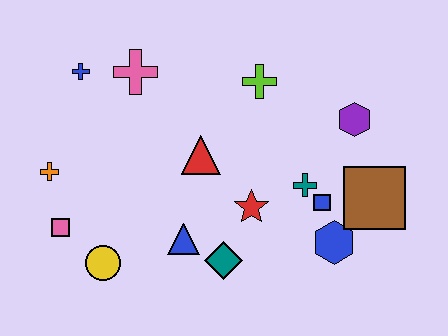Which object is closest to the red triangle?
The red star is closest to the red triangle.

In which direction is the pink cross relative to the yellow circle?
The pink cross is above the yellow circle.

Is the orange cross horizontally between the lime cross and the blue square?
No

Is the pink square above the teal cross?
No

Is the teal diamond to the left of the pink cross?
No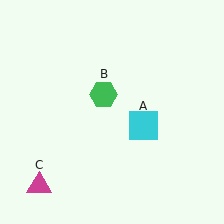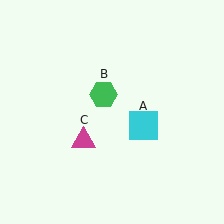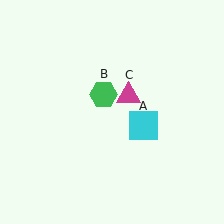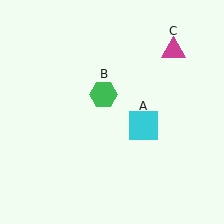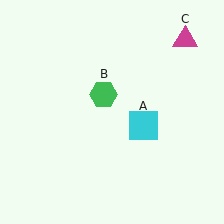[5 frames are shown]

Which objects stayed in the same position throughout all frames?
Cyan square (object A) and green hexagon (object B) remained stationary.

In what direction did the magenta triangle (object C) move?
The magenta triangle (object C) moved up and to the right.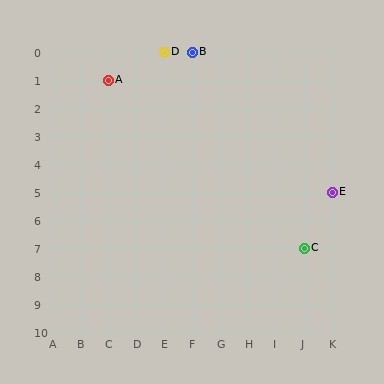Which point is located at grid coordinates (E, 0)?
Point D is at (E, 0).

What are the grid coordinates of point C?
Point C is at grid coordinates (J, 7).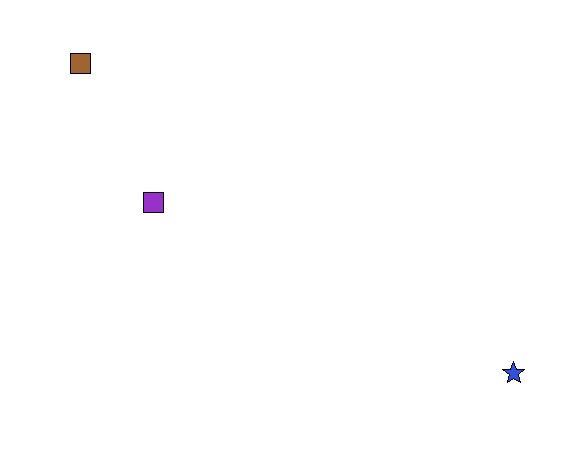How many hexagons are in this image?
There are no hexagons.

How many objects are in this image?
There are 3 objects.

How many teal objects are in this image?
There are no teal objects.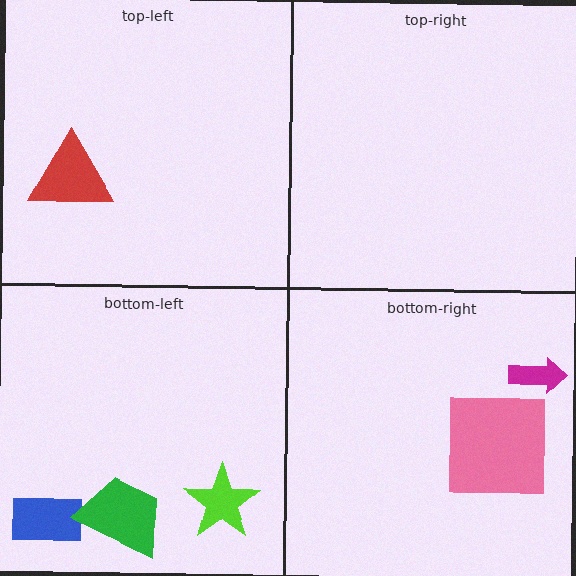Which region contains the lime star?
The bottom-left region.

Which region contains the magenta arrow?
The bottom-right region.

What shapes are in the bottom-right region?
The magenta arrow, the pink square.